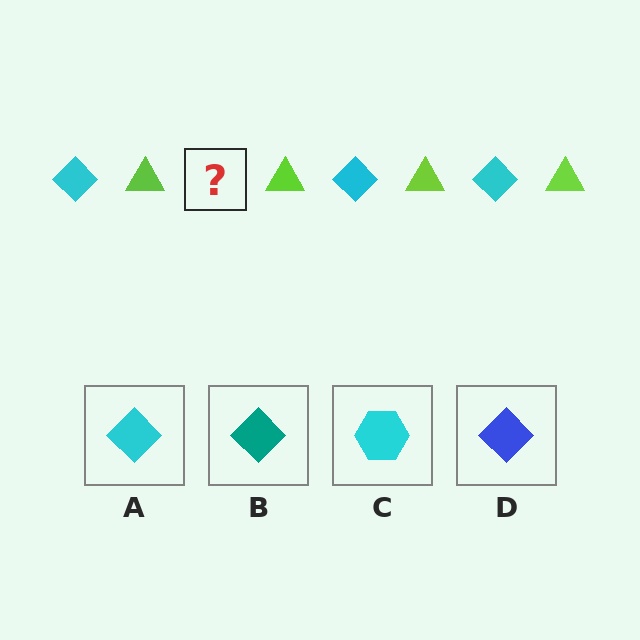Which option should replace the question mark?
Option A.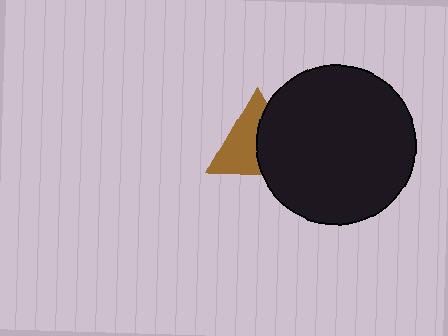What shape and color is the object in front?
The object in front is a black circle.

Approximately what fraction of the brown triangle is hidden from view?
Roughly 45% of the brown triangle is hidden behind the black circle.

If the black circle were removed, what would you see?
You would see the complete brown triangle.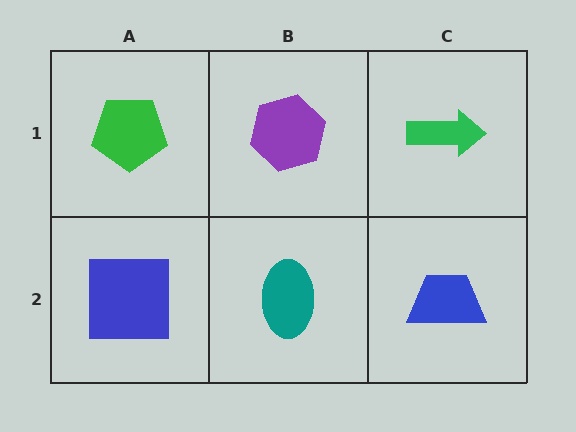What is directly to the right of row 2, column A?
A teal ellipse.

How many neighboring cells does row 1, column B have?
3.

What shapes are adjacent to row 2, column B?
A purple hexagon (row 1, column B), a blue square (row 2, column A), a blue trapezoid (row 2, column C).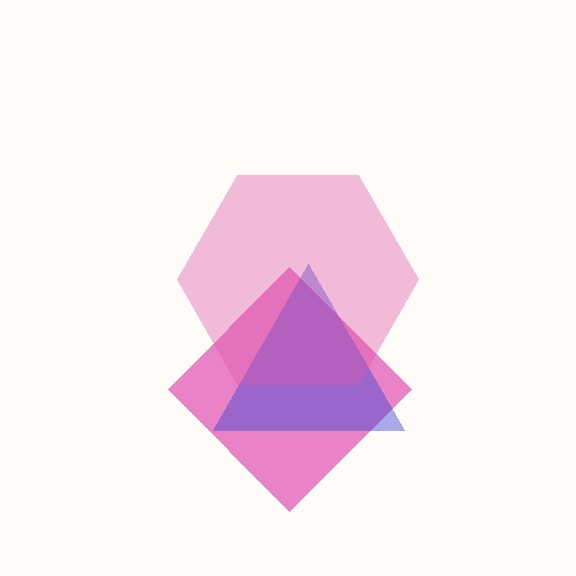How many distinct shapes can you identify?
There are 3 distinct shapes: a magenta diamond, a blue triangle, a pink hexagon.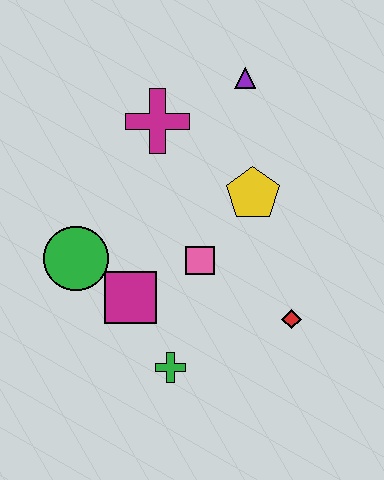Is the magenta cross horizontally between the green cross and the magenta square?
Yes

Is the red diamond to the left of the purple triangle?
No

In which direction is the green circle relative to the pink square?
The green circle is to the left of the pink square.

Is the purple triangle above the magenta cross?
Yes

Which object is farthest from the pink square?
The purple triangle is farthest from the pink square.